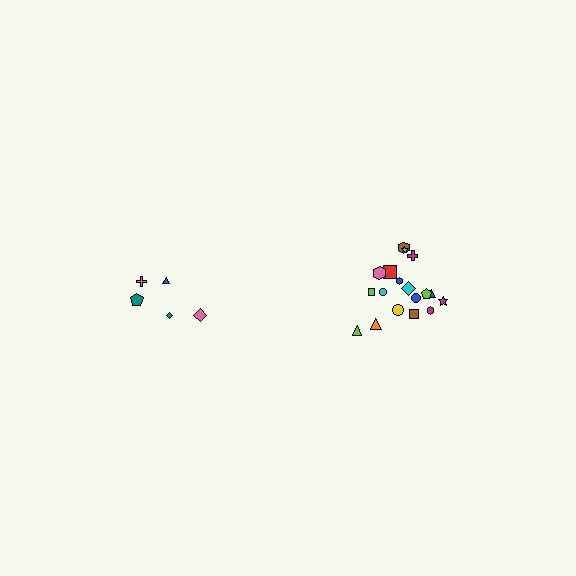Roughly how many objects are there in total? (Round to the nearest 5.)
Roughly 25 objects in total.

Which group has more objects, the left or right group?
The right group.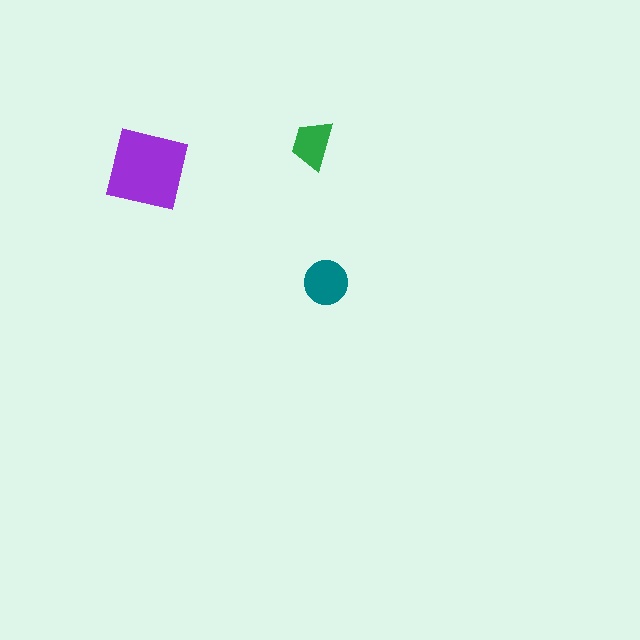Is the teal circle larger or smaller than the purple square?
Smaller.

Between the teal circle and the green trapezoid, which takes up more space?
The teal circle.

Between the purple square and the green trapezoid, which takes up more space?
The purple square.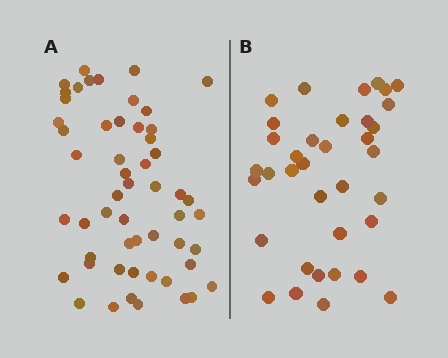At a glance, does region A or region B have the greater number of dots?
Region A (the left region) has more dots.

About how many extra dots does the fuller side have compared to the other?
Region A has approximately 20 more dots than region B.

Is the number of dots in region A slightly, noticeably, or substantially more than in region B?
Region A has substantially more. The ratio is roughly 1.5 to 1.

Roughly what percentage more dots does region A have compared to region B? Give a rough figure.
About 50% more.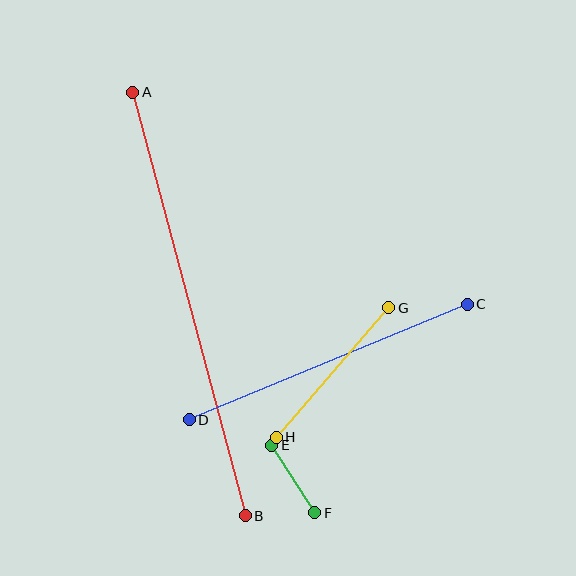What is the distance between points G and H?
The distance is approximately 172 pixels.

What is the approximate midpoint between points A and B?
The midpoint is at approximately (189, 304) pixels.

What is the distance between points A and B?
The distance is approximately 438 pixels.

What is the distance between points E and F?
The distance is approximately 80 pixels.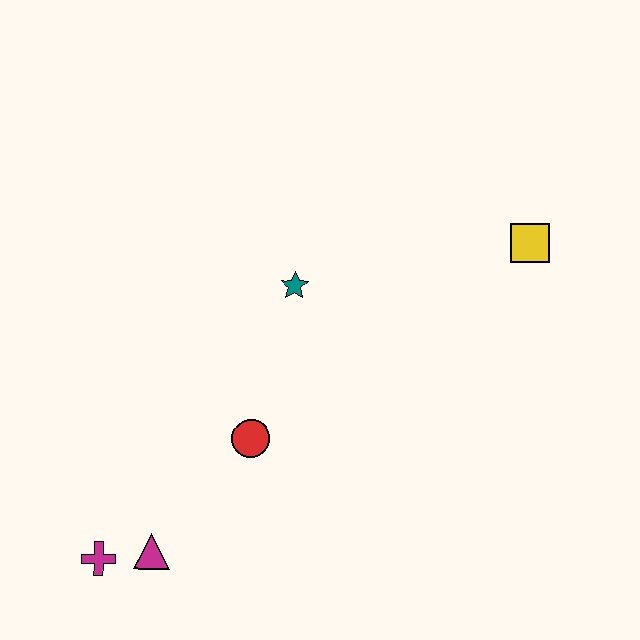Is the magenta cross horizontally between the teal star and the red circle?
No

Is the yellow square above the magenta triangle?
Yes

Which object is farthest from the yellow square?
The magenta cross is farthest from the yellow square.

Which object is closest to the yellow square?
The teal star is closest to the yellow square.